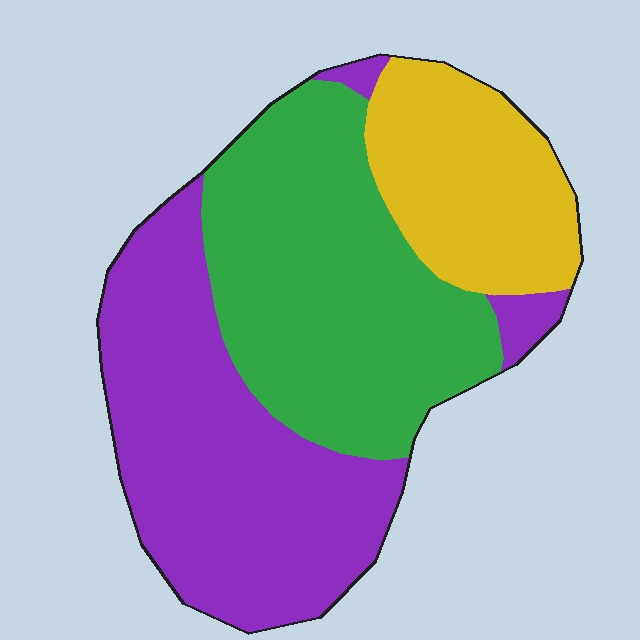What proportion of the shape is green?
Green covers around 40% of the shape.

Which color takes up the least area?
Yellow, at roughly 20%.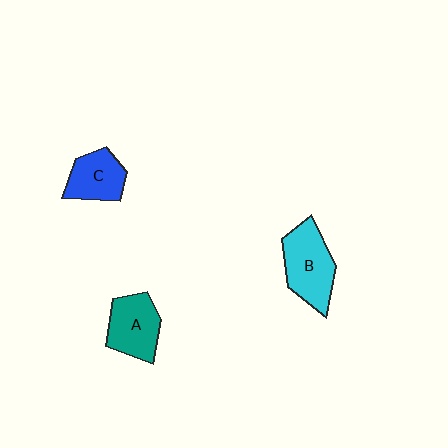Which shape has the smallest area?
Shape C (blue).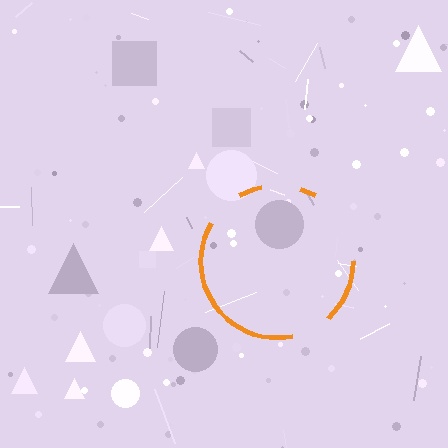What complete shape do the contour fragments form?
The contour fragments form a circle.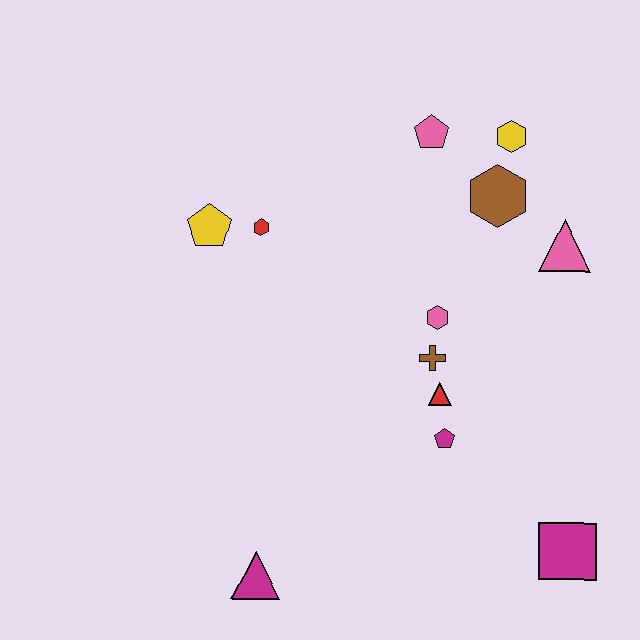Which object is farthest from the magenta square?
The yellow pentagon is farthest from the magenta square.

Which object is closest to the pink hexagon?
The brown cross is closest to the pink hexagon.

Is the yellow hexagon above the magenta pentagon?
Yes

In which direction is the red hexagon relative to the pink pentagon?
The red hexagon is to the left of the pink pentagon.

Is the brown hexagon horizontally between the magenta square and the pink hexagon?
Yes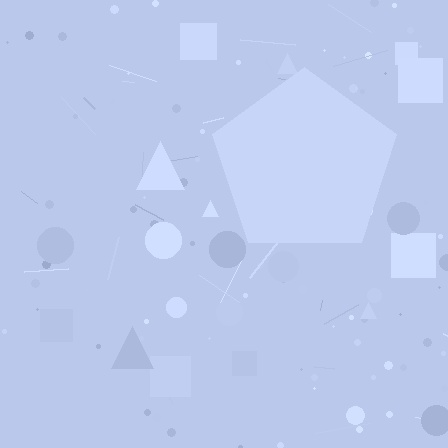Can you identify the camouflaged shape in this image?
The camouflaged shape is a pentagon.